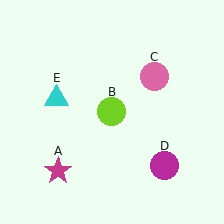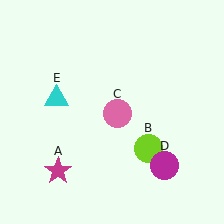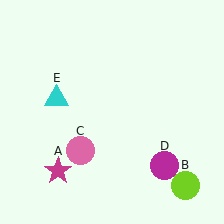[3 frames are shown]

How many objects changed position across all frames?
2 objects changed position: lime circle (object B), pink circle (object C).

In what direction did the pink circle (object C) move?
The pink circle (object C) moved down and to the left.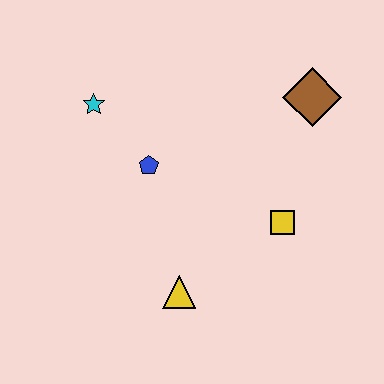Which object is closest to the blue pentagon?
The cyan star is closest to the blue pentagon.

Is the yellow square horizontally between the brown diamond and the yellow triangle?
Yes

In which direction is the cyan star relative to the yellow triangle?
The cyan star is above the yellow triangle.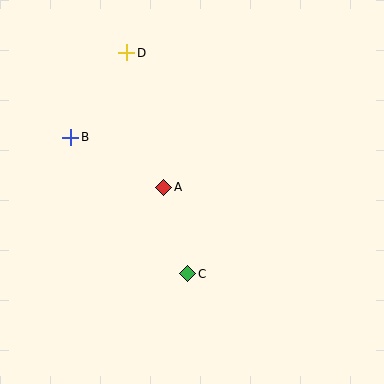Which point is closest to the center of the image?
Point A at (164, 187) is closest to the center.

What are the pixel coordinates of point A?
Point A is at (164, 187).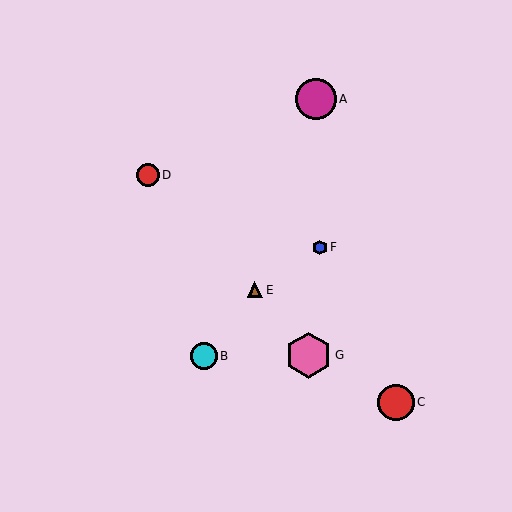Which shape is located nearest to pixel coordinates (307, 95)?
The magenta circle (labeled A) at (316, 99) is nearest to that location.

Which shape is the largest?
The pink hexagon (labeled G) is the largest.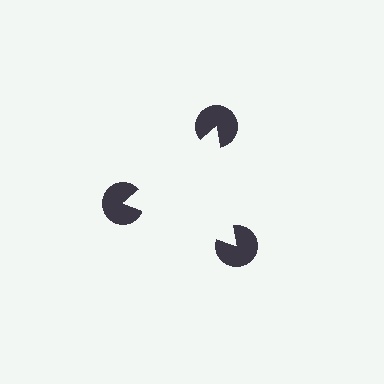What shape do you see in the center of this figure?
An illusory triangle — its edges are inferred from the aligned wedge cuts in the pac-man discs, not physically drawn.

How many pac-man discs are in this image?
There are 3 — one at each vertex of the illusory triangle.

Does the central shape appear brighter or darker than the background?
It typically appears slightly brighter than the background, even though no actual brightness change is drawn.